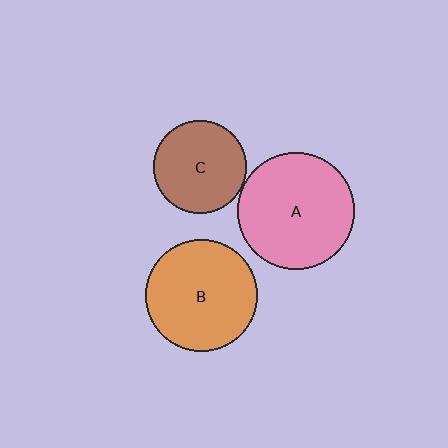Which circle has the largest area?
Circle A (pink).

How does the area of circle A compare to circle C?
Approximately 1.6 times.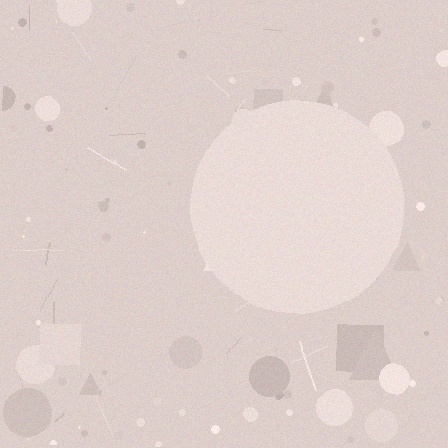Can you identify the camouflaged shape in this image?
The camouflaged shape is a circle.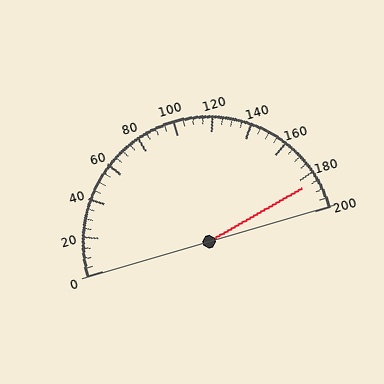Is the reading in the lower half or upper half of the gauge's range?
The reading is in the upper half of the range (0 to 200).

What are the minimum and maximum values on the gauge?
The gauge ranges from 0 to 200.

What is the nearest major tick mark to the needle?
The nearest major tick mark is 180.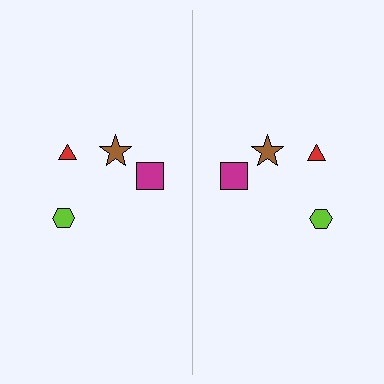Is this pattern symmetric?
Yes, this pattern has bilateral (reflection) symmetry.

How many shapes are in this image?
There are 8 shapes in this image.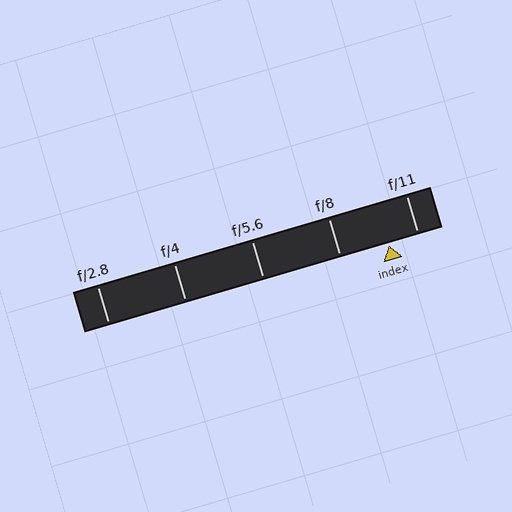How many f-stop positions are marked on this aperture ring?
There are 5 f-stop positions marked.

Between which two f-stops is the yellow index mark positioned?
The index mark is between f/8 and f/11.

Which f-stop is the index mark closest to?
The index mark is closest to f/11.